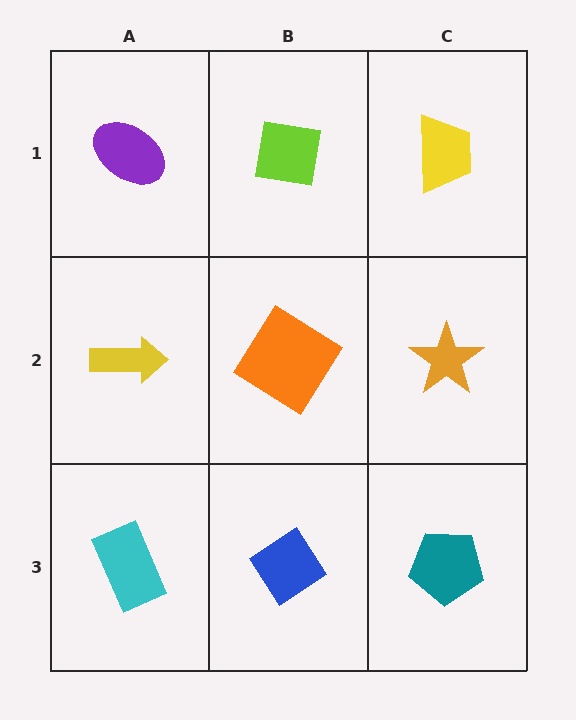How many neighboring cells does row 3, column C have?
2.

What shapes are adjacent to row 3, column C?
An orange star (row 2, column C), a blue diamond (row 3, column B).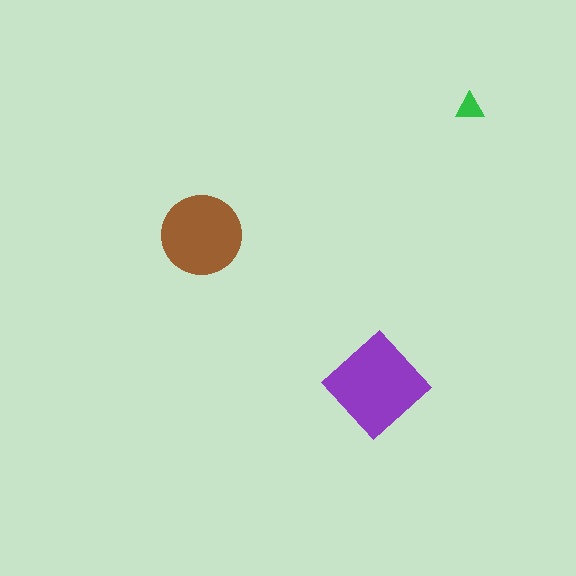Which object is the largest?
The purple diamond.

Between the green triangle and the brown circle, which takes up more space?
The brown circle.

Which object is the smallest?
The green triangle.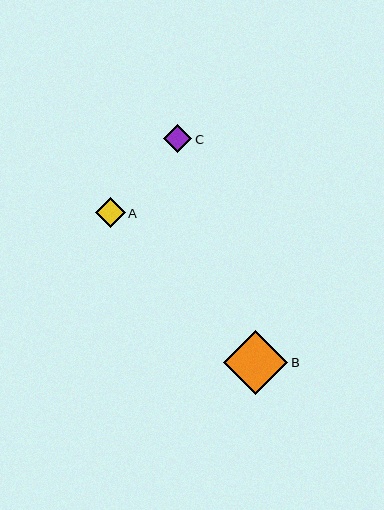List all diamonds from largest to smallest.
From largest to smallest: B, A, C.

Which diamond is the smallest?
Diamond C is the smallest with a size of approximately 28 pixels.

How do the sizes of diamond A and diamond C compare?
Diamond A and diamond C are approximately the same size.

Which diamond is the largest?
Diamond B is the largest with a size of approximately 64 pixels.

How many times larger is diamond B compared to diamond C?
Diamond B is approximately 2.3 times the size of diamond C.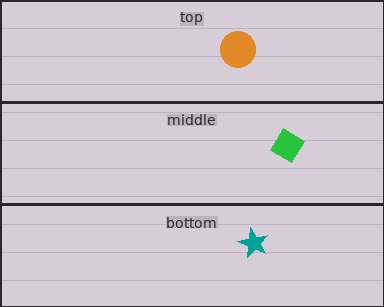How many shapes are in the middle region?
1.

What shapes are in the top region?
The orange circle.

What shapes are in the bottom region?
The teal star.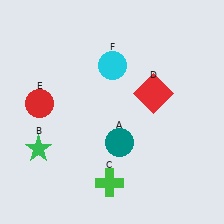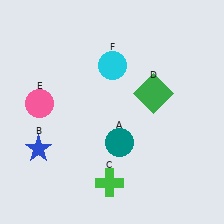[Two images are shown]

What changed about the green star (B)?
In Image 1, B is green. In Image 2, it changed to blue.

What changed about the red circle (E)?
In Image 1, E is red. In Image 2, it changed to pink.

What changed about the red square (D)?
In Image 1, D is red. In Image 2, it changed to green.